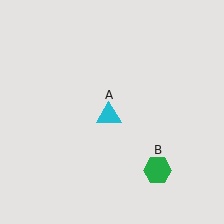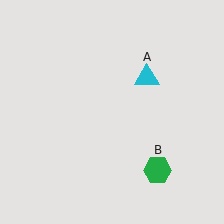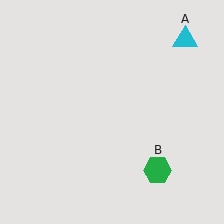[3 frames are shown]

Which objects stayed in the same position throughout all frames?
Green hexagon (object B) remained stationary.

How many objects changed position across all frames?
1 object changed position: cyan triangle (object A).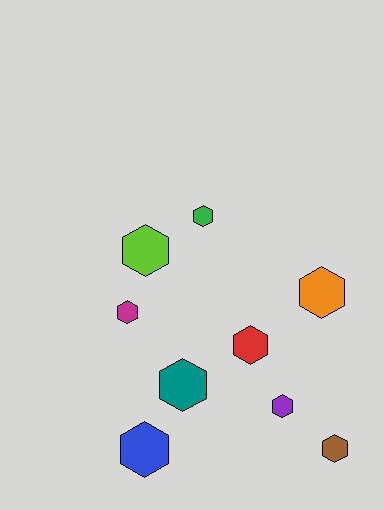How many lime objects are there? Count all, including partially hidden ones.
There is 1 lime object.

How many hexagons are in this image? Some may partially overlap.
There are 9 hexagons.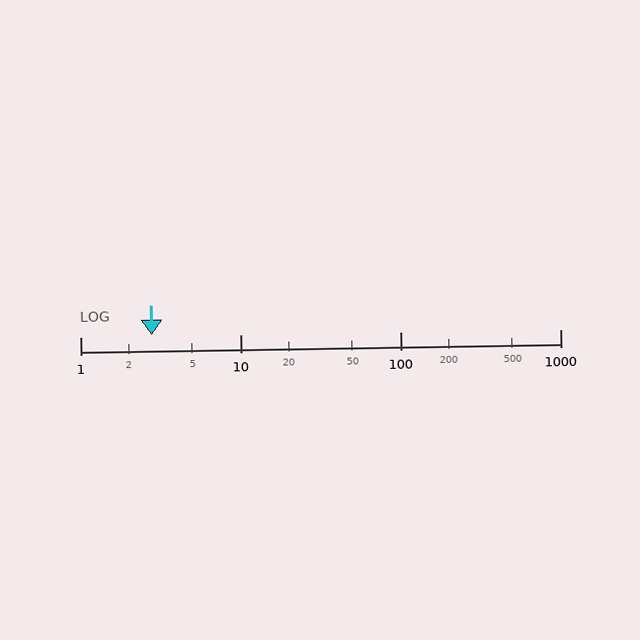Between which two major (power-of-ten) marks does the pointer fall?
The pointer is between 1 and 10.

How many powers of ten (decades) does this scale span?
The scale spans 3 decades, from 1 to 1000.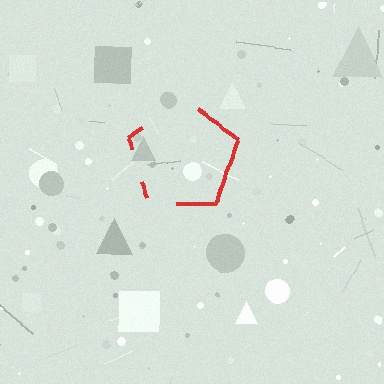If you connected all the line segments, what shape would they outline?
They would outline a pentagon.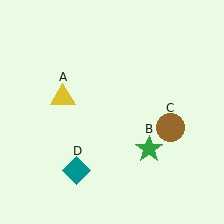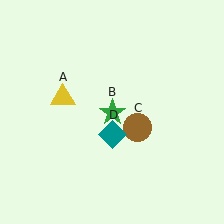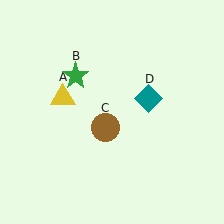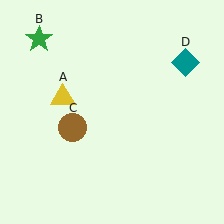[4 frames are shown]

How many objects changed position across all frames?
3 objects changed position: green star (object B), brown circle (object C), teal diamond (object D).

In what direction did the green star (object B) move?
The green star (object B) moved up and to the left.